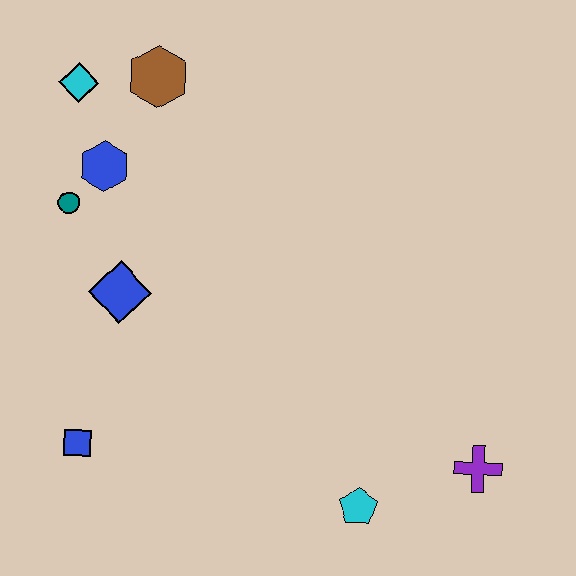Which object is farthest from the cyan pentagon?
The cyan diamond is farthest from the cyan pentagon.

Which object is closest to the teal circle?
The blue hexagon is closest to the teal circle.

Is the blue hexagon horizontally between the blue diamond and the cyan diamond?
Yes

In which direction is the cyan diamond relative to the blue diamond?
The cyan diamond is above the blue diamond.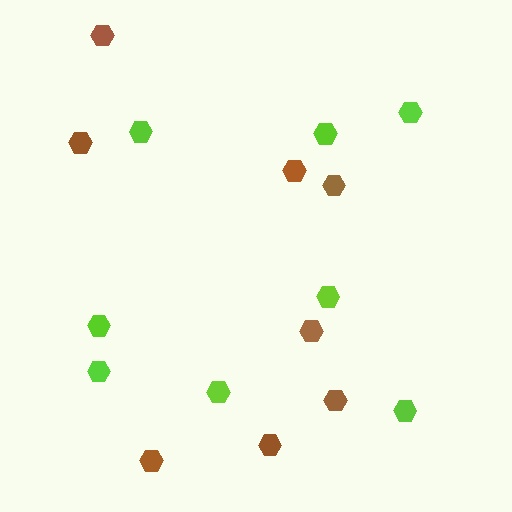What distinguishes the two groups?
There are 2 groups: one group of lime hexagons (8) and one group of brown hexagons (8).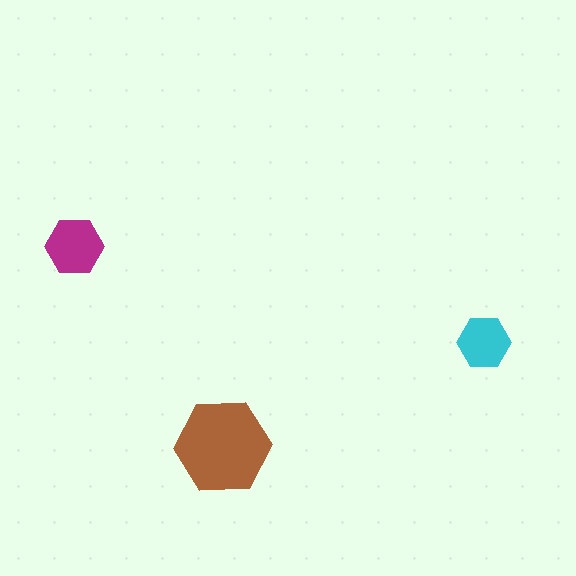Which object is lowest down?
The brown hexagon is bottommost.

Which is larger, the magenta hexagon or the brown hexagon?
The brown one.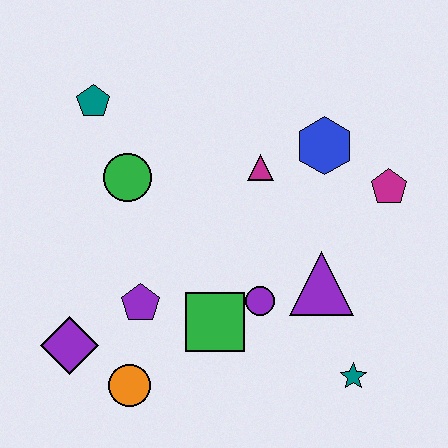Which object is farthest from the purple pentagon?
The magenta pentagon is farthest from the purple pentagon.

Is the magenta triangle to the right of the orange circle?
Yes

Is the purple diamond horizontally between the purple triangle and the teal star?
No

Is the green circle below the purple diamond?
No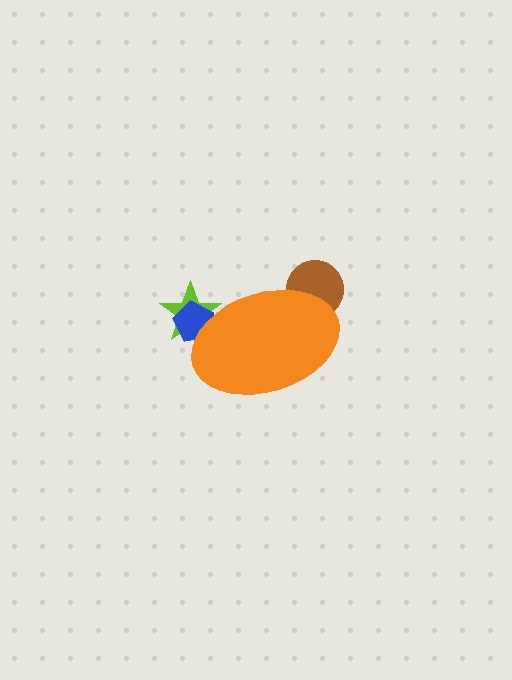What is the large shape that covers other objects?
An orange ellipse.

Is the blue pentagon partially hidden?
Yes, the blue pentagon is partially hidden behind the orange ellipse.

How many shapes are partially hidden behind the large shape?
3 shapes are partially hidden.